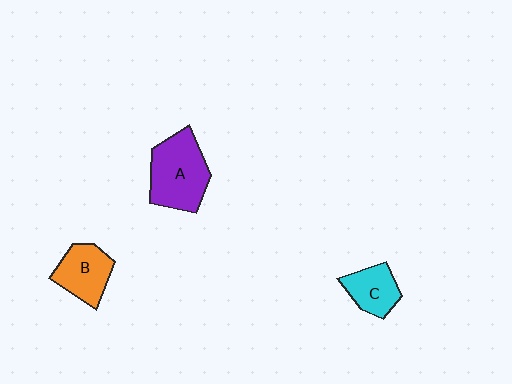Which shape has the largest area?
Shape A (purple).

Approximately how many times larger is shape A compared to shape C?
Approximately 1.8 times.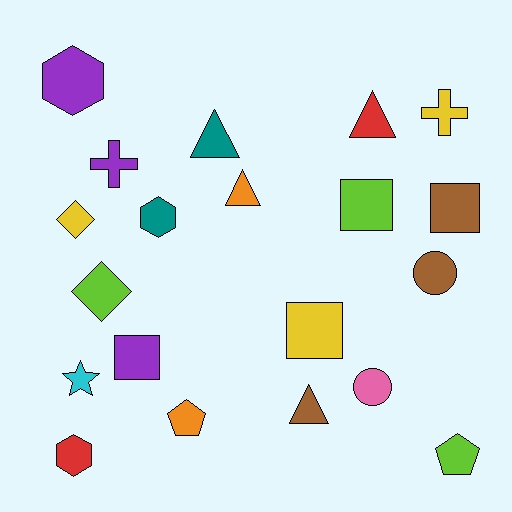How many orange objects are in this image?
There are 2 orange objects.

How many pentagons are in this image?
There are 2 pentagons.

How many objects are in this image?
There are 20 objects.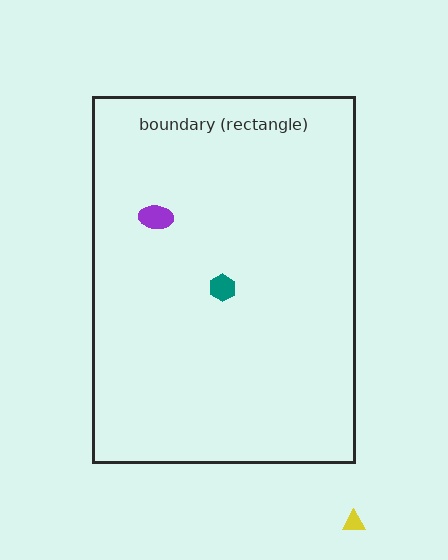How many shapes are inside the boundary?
2 inside, 1 outside.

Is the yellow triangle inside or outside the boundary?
Outside.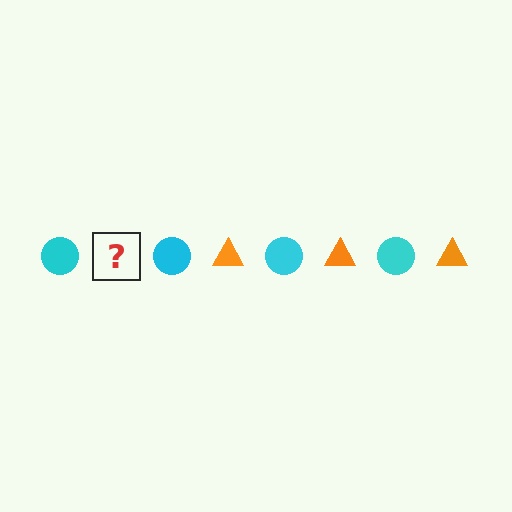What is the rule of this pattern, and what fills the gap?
The rule is that the pattern alternates between cyan circle and orange triangle. The gap should be filled with an orange triangle.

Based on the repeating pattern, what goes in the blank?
The blank should be an orange triangle.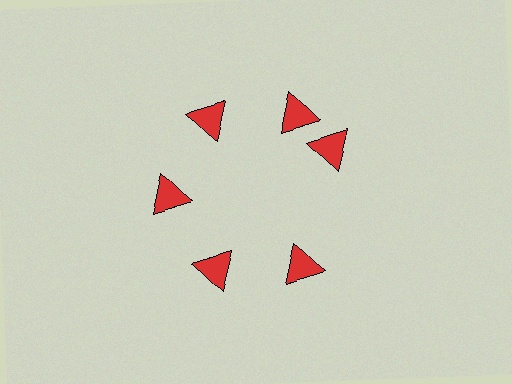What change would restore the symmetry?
The symmetry would be restored by rotating it back into even spacing with its neighbors so that all 6 triangles sit at equal angles and equal distance from the center.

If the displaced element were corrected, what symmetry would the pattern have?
It would have 6-fold rotational symmetry — the pattern would map onto itself every 60 degrees.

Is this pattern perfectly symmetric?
No. The 6 red triangles are arranged in a ring, but one element near the 3 o'clock position is rotated out of alignment along the ring, breaking the 6-fold rotational symmetry.